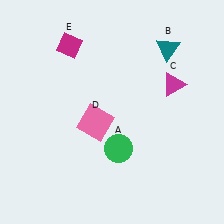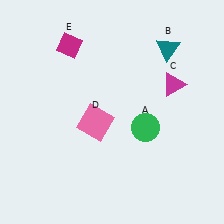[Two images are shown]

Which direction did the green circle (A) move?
The green circle (A) moved right.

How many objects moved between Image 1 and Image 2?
1 object moved between the two images.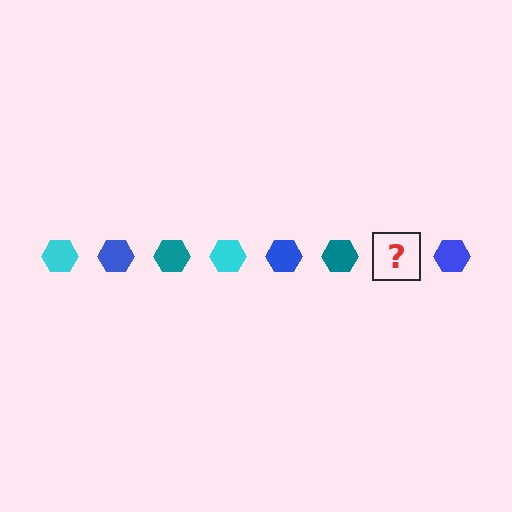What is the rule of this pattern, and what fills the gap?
The rule is that the pattern cycles through cyan, blue, teal hexagons. The gap should be filled with a cyan hexagon.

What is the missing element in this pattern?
The missing element is a cyan hexagon.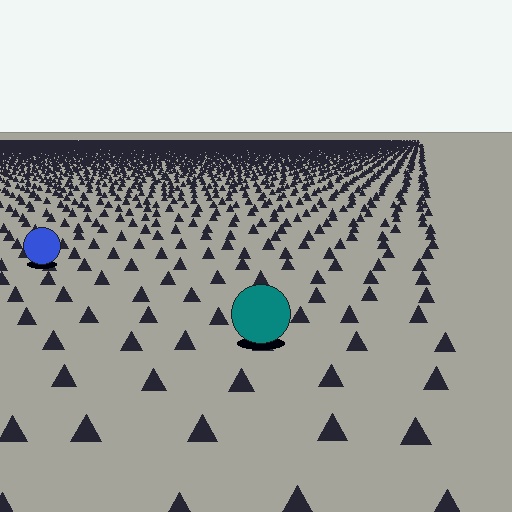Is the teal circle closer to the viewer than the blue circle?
Yes. The teal circle is closer — you can tell from the texture gradient: the ground texture is coarser near it.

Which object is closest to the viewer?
The teal circle is closest. The texture marks near it are larger and more spread out.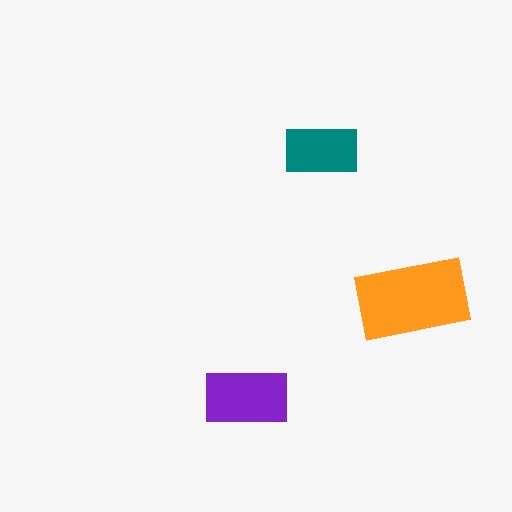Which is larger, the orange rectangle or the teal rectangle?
The orange one.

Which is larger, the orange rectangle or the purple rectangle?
The orange one.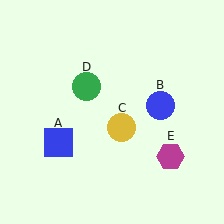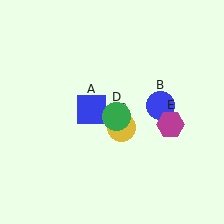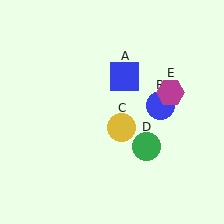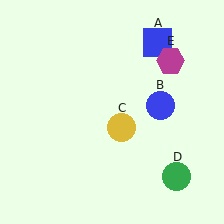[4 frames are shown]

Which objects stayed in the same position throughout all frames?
Blue circle (object B) and yellow circle (object C) remained stationary.